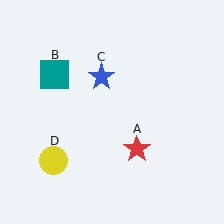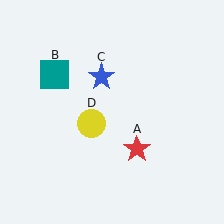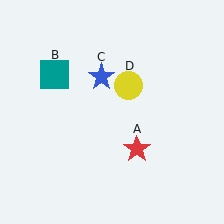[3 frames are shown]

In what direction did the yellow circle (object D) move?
The yellow circle (object D) moved up and to the right.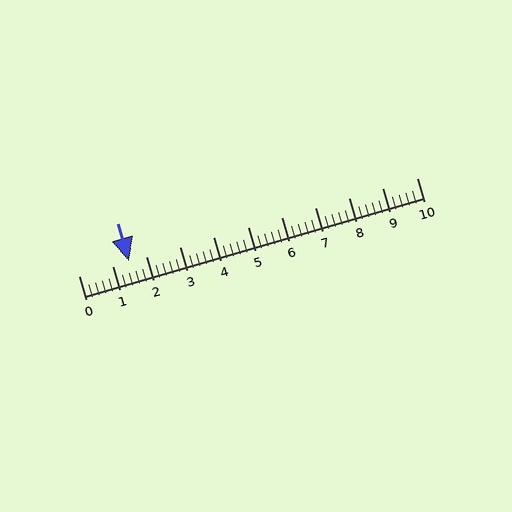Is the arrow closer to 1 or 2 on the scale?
The arrow is closer to 2.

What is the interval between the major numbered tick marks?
The major tick marks are spaced 1 units apart.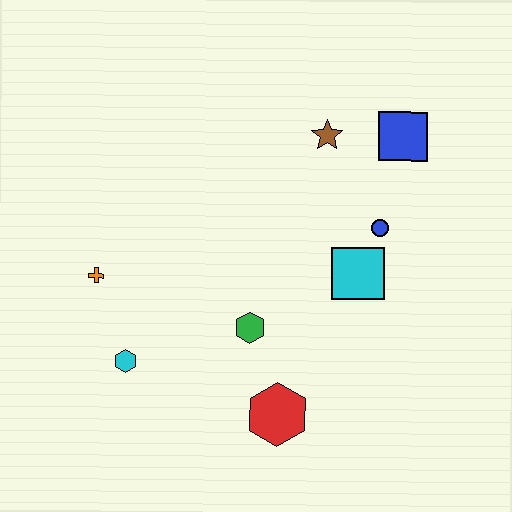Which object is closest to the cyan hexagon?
The orange cross is closest to the cyan hexagon.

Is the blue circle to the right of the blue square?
No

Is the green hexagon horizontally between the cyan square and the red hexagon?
No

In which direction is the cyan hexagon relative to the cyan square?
The cyan hexagon is to the left of the cyan square.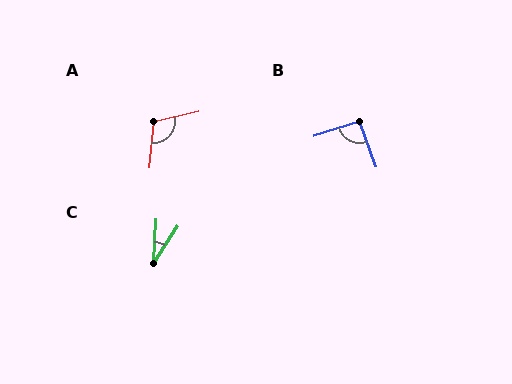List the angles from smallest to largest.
C (30°), B (92°), A (108°).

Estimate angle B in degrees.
Approximately 92 degrees.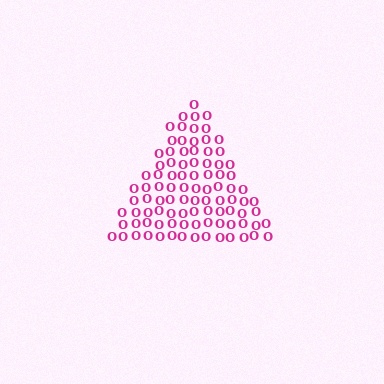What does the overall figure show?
The overall figure shows a triangle.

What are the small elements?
The small elements are letter O's.